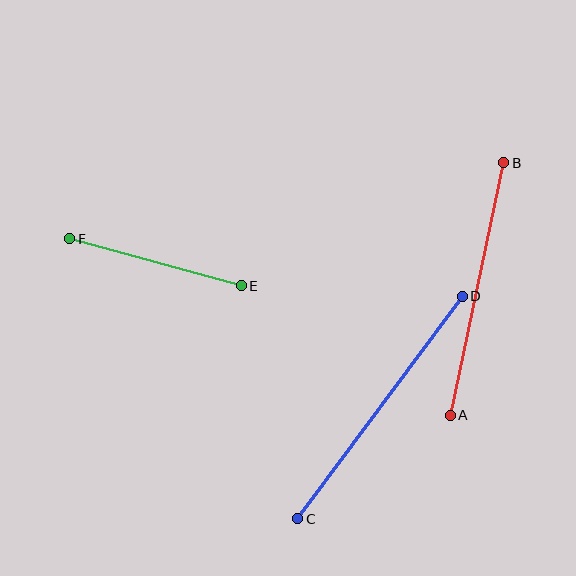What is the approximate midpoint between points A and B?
The midpoint is at approximately (477, 289) pixels.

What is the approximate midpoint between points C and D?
The midpoint is at approximately (380, 408) pixels.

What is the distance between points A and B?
The distance is approximately 258 pixels.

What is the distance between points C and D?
The distance is approximately 277 pixels.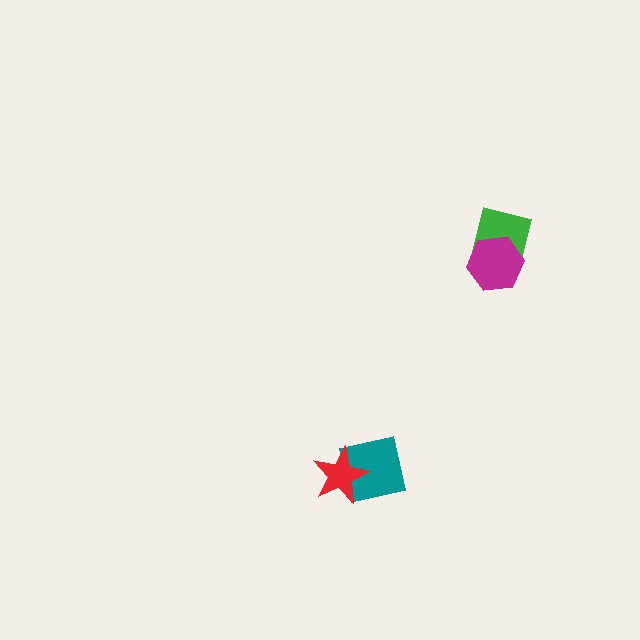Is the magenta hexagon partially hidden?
No, no other shape covers it.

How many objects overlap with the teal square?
1 object overlaps with the teal square.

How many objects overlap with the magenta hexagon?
1 object overlaps with the magenta hexagon.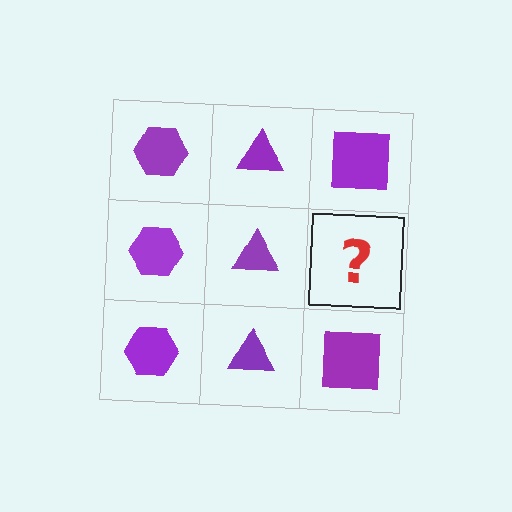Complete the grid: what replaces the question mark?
The question mark should be replaced with a purple square.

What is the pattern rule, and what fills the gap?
The rule is that each column has a consistent shape. The gap should be filled with a purple square.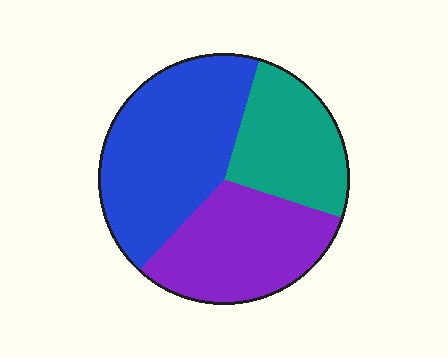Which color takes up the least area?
Teal, at roughly 25%.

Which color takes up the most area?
Blue, at roughly 45%.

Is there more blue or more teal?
Blue.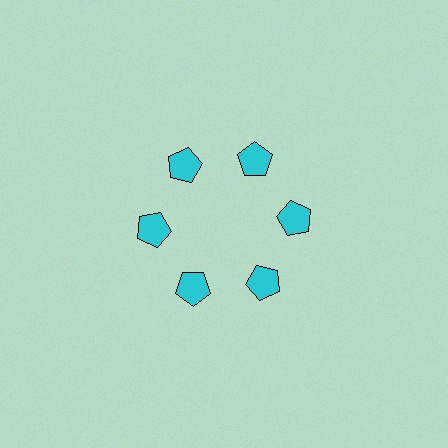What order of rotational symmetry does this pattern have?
This pattern has 6-fold rotational symmetry.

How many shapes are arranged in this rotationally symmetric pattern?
There are 6 shapes, arranged in 6 groups of 1.